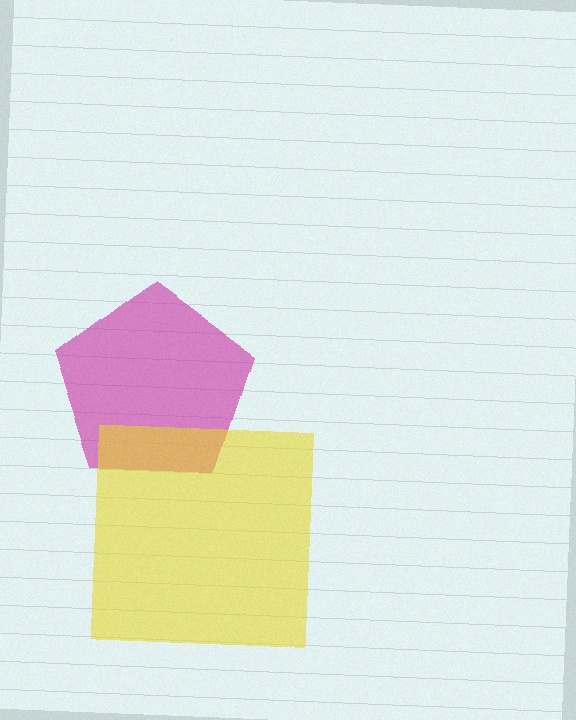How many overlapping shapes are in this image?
There are 2 overlapping shapes in the image.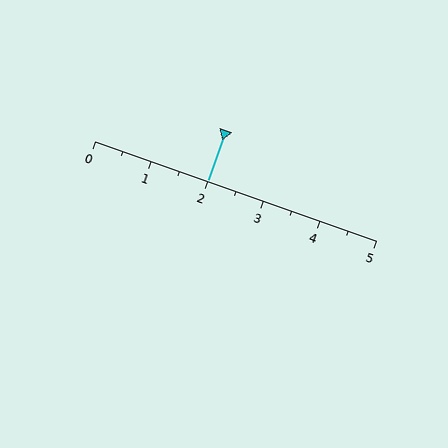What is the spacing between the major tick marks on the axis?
The major ticks are spaced 1 apart.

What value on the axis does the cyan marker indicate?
The marker indicates approximately 2.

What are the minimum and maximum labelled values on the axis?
The axis runs from 0 to 5.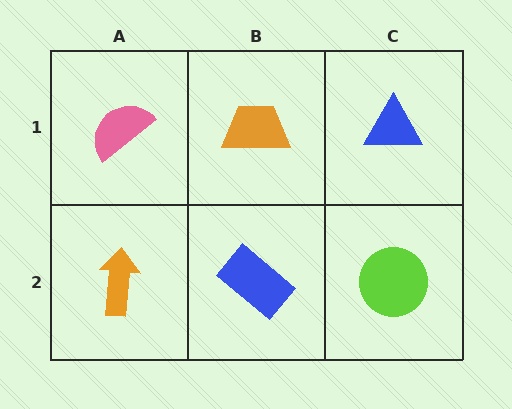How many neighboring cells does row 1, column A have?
2.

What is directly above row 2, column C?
A blue triangle.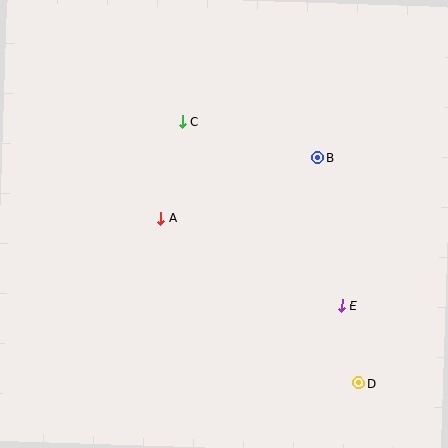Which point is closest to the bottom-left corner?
Point A is closest to the bottom-left corner.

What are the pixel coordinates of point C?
Point C is at (182, 121).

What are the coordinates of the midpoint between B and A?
The midpoint between B and A is at (240, 188).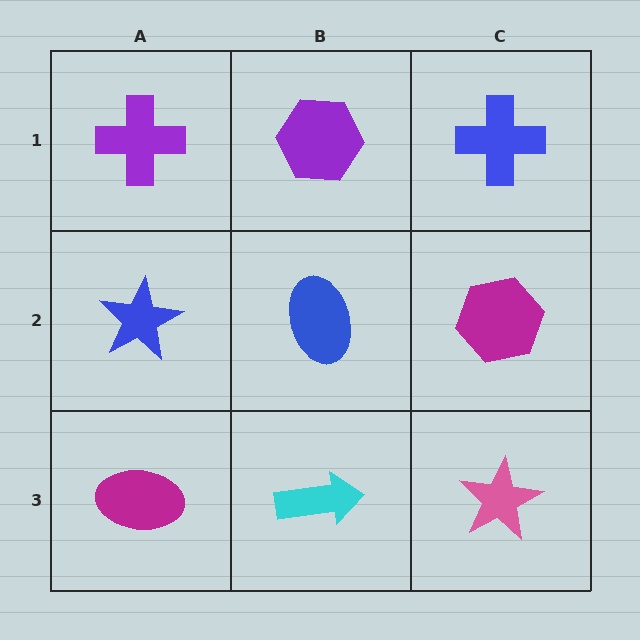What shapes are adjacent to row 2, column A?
A purple cross (row 1, column A), a magenta ellipse (row 3, column A), a blue ellipse (row 2, column B).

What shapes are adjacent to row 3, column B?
A blue ellipse (row 2, column B), a magenta ellipse (row 3, column A), a pink star (row 3, column C).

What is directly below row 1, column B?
A blue ellipse.